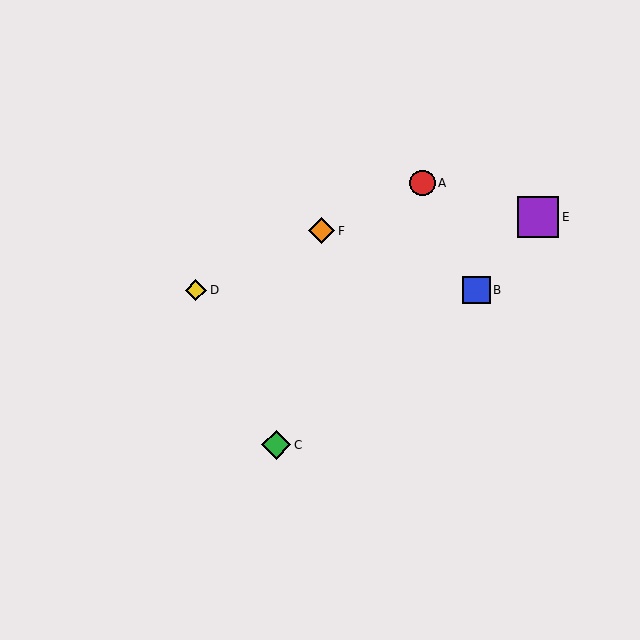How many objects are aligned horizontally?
2 objects (B, D) are aligned horizontally.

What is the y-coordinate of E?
Object E is at y≈217.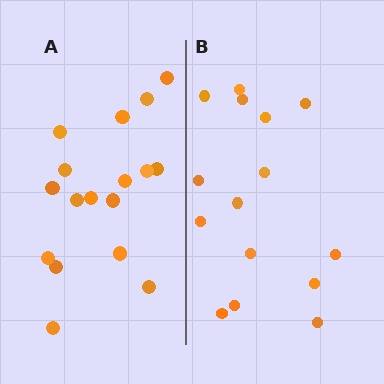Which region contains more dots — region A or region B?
Region A (the left region) has more dots.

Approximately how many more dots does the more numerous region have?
Region A has just a few more — roughly 2 or 3 more dots than region B.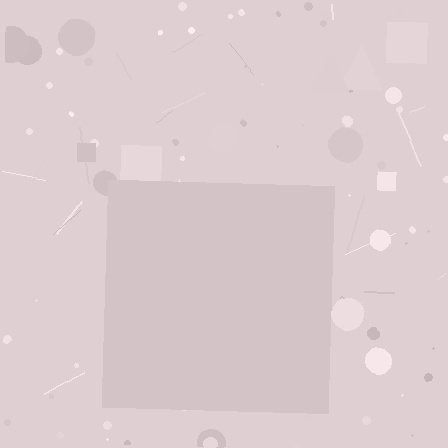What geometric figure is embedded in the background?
A square is embedded in the background.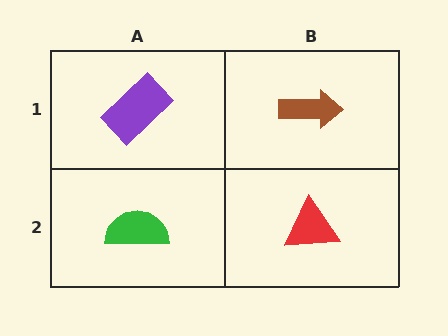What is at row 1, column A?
A purple rectangle.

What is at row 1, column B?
A brown arrow.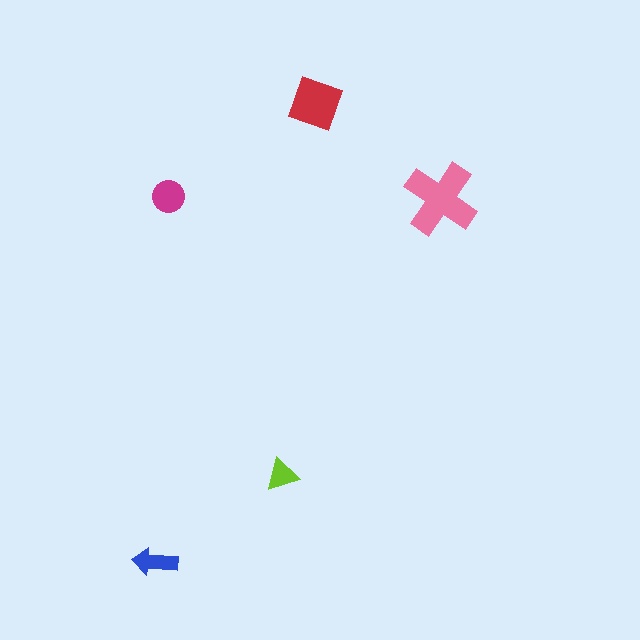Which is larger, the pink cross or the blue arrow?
The pink cross.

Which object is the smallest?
The lime triangle.